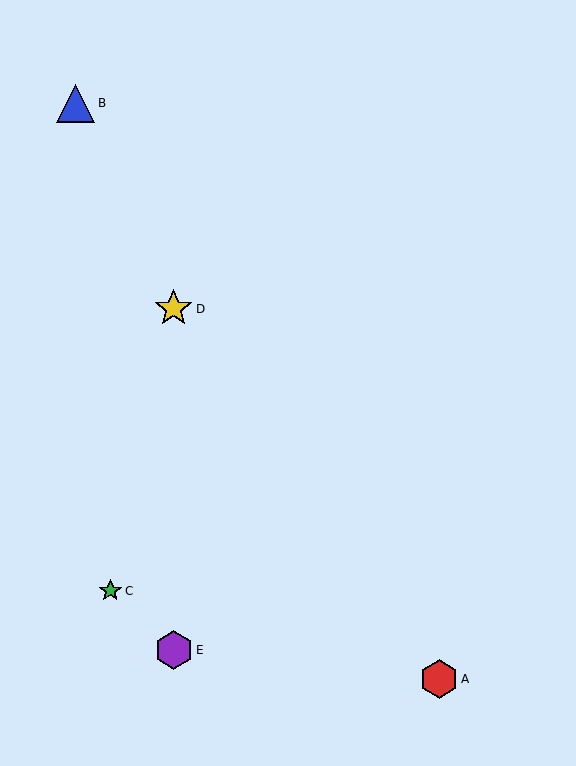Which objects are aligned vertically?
Objects D, E are aligned vertically.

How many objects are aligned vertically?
2 objects (D, E) are aligned vertically.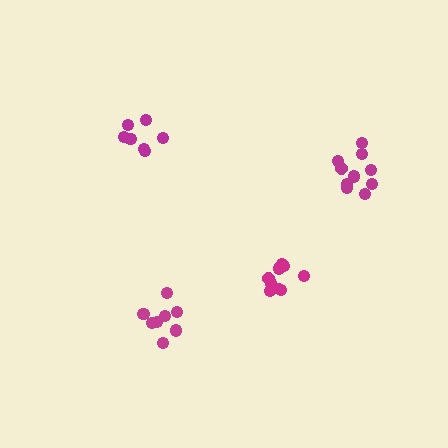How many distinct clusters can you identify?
There are 4 distinct clusters.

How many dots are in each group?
Group 1: 7 dots, Group 2: 8 dots, Group 3: 9 dots, Group 4: 10 dots (34 total).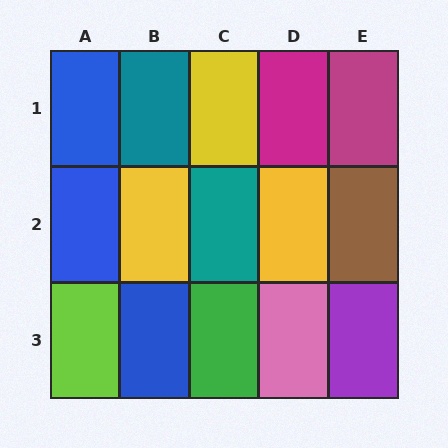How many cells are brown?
1 cell is brown.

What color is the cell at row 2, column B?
Yellow.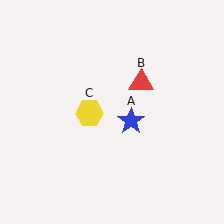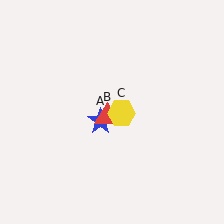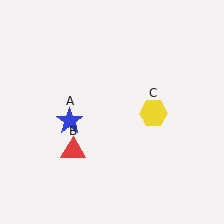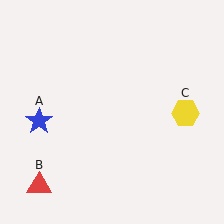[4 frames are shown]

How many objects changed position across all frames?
3 objects changed position: blue star (object A), red triangle (object B), yellow hexagon (object C).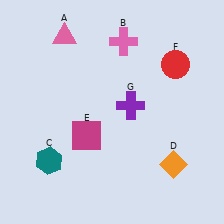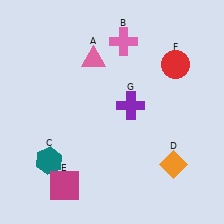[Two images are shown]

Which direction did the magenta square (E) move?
The magenta square (E) moved down.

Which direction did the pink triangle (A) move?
The pink triangle (A) moved right.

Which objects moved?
The objects that moved are: the pink triangle (A), the magenta square (E).